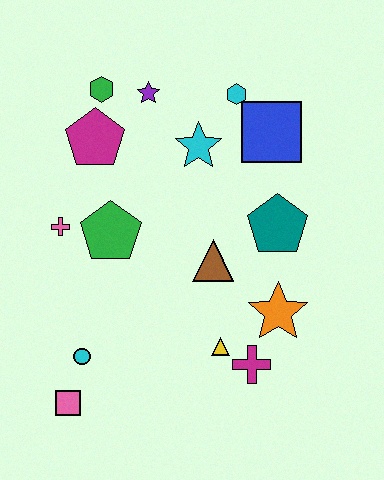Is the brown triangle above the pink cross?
No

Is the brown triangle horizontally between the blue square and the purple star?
Yes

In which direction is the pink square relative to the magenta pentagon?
The pink square is below the magenta pentagon.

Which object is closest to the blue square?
The cyan hexagon is closest to the blue square.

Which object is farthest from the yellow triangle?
The green hexagon is farthest from the yellow triangle.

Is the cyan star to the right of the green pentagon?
Yes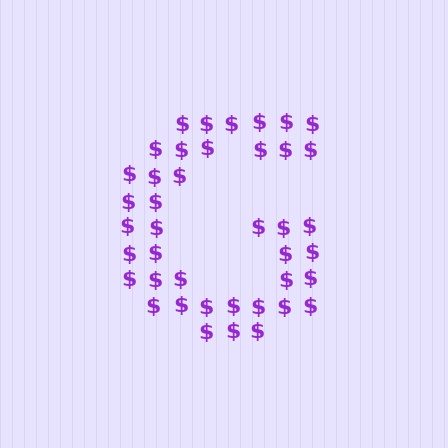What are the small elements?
The small elements are dollar signs.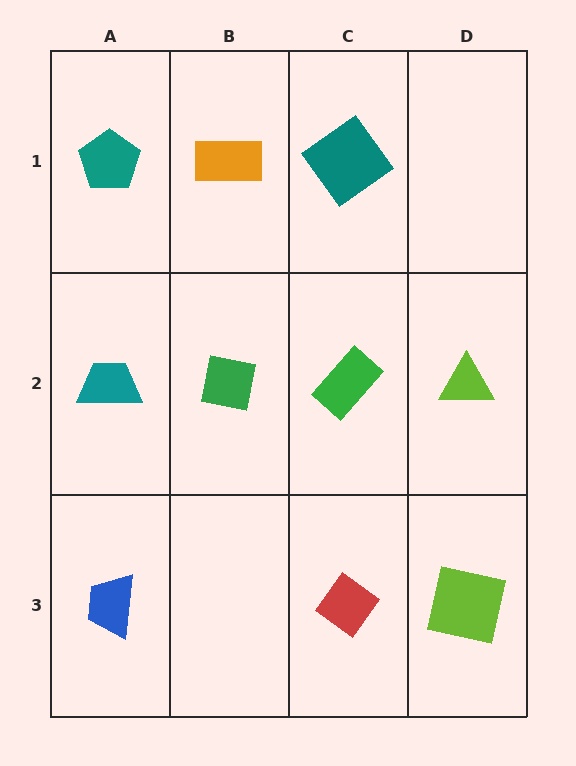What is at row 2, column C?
A green rectangle.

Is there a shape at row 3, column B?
No, that cell is empty.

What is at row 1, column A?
A teal pentagon.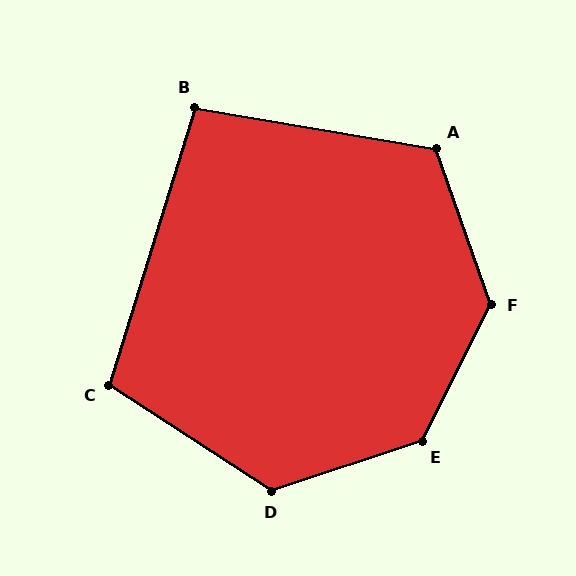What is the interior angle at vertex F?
Approximately 134 degrees (obtuse).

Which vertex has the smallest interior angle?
B, at approximately 97 degrees.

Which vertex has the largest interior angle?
E, at approximately 135 degrees.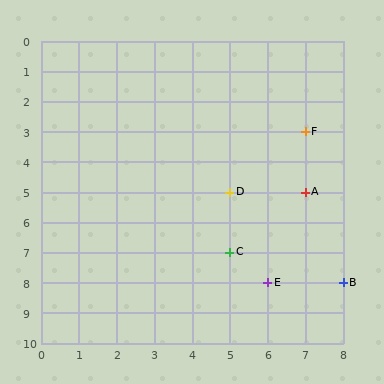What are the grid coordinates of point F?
Point F is at grid coordinates (7, 3).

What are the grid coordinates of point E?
Point E is at grid coordinates (6, 8).